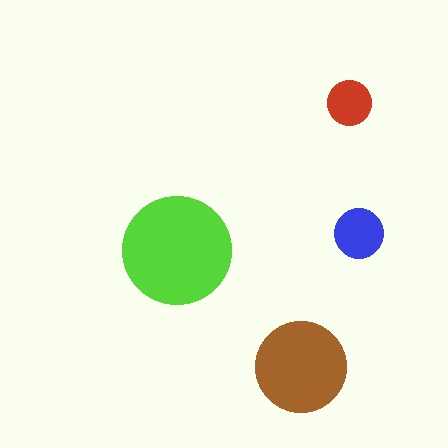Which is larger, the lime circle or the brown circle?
The lime one.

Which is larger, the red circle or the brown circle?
The brown one.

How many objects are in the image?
There are 4 objects in the image.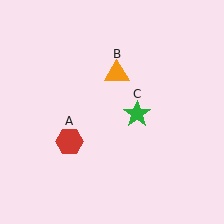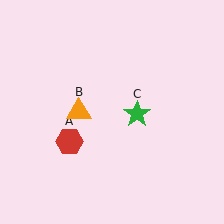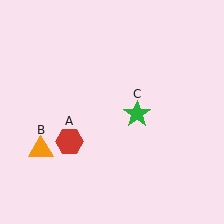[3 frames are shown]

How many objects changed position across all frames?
1 object changed position: orange triangle (object B).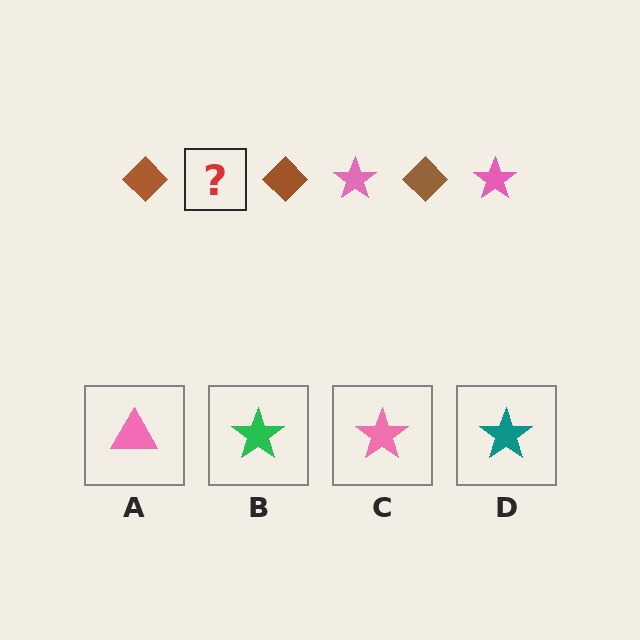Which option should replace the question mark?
Option C.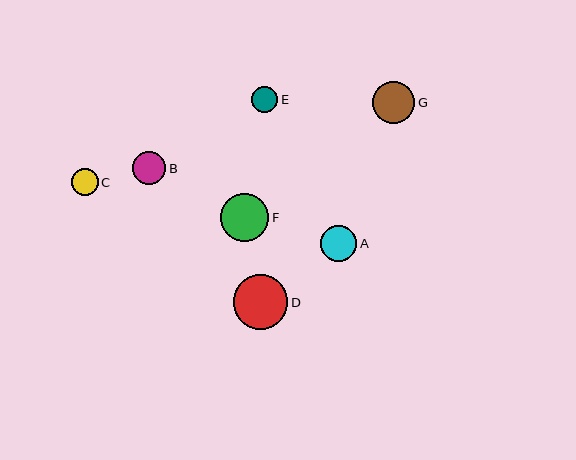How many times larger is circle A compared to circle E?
Circle A is approximately 1.3 times the size of circle E.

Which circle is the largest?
Circle D is the largest with a size of approximately 54 pixels.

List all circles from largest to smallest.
From largest to smallest: D, F, G, A, B, C, E.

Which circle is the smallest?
Circle E is the smallest with a size of approximately 27 pixels.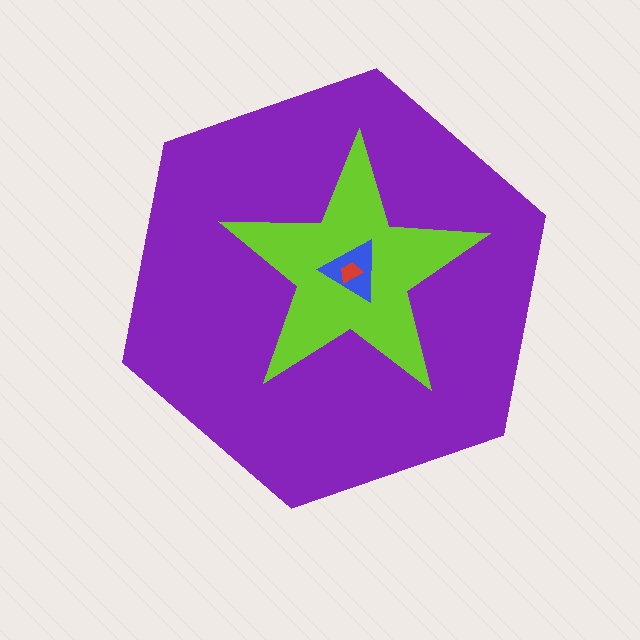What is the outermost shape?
The purple hexagon.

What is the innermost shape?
The red trapezoid.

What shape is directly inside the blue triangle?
The red trapezoid.